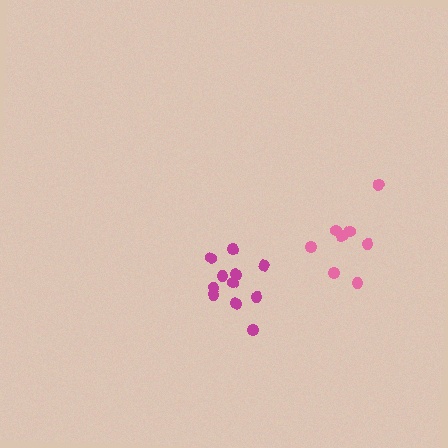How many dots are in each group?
Group 1: 8 dots, Group 2: 11 dots (19 total).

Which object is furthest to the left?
The magenta cluster is leftmost.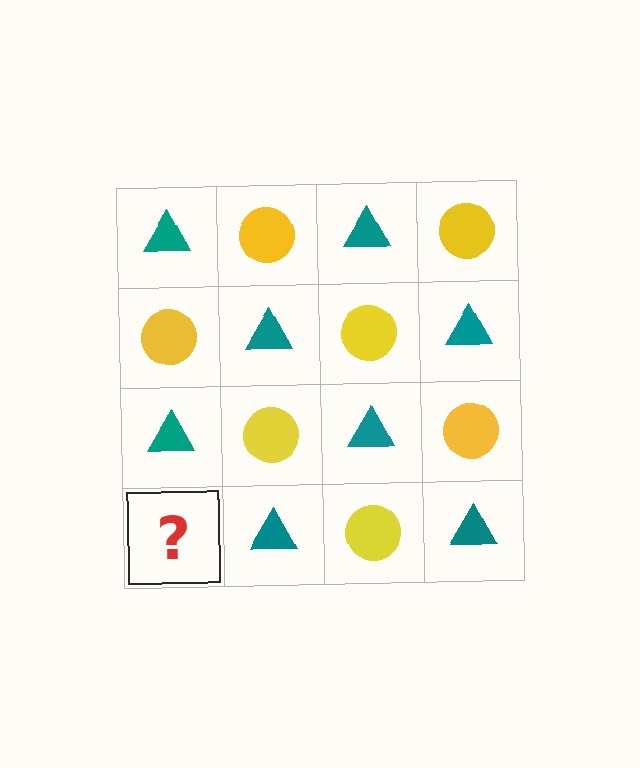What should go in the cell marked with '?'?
The missing cell should contain a yellow circle.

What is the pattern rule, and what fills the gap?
The rule is that it alternates teal triangle and yellow circle in a checkerboard pattern. The gap should be filled with a yellow circle.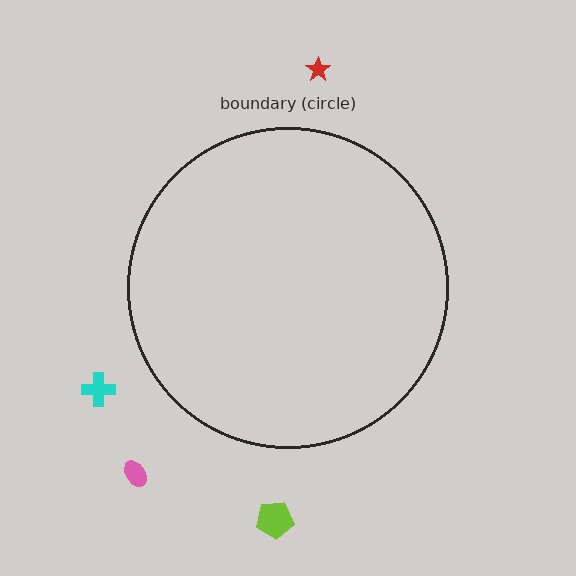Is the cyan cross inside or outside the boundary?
Outside.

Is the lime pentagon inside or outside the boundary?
Outside.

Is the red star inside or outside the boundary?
Outside.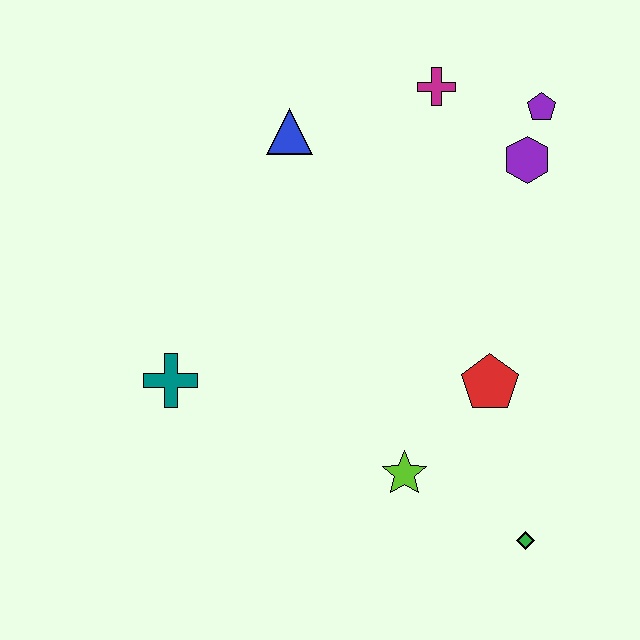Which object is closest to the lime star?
The red pentagon is closest to the lime star.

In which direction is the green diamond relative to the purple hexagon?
The green diamond is below the purple hexagon.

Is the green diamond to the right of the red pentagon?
Yes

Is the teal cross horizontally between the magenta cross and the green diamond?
No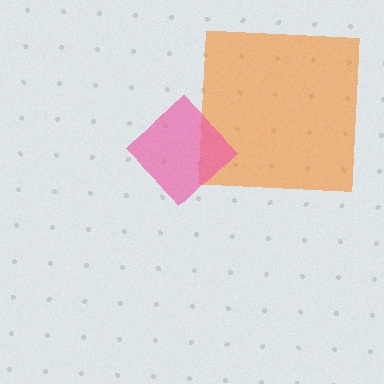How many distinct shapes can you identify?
There are 2 distinct shapes: an orange square, a pink diamond.